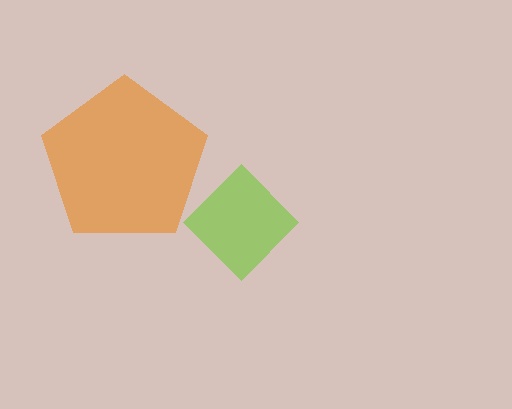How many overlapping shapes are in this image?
There are 2 overlapping shapes in the image.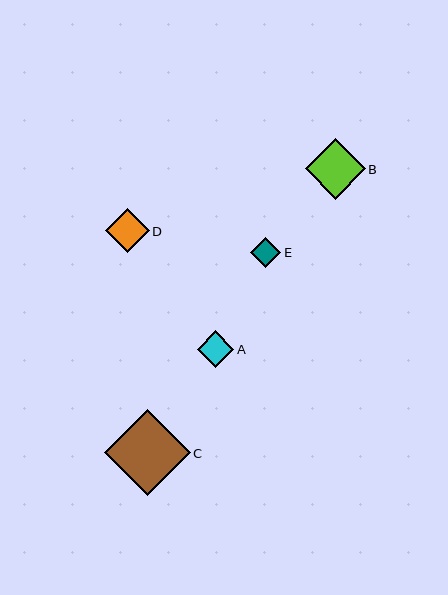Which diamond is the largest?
Diamond C is the largest with a size of approximately 86 pixels.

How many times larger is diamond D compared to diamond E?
Diamond D is approximately 1.4 times the size of diamond E.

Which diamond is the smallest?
Diamond E is the smallest with a size of approximately 30 pixels.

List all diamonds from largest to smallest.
From largest to smallest: C, B, D, A, E.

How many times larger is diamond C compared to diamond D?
Diamond C is approximately 2.0 times the size of diamond D.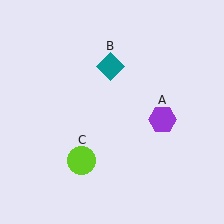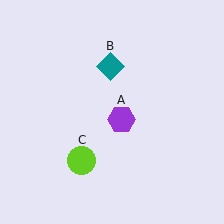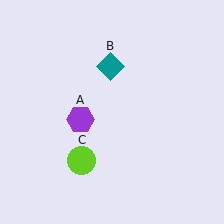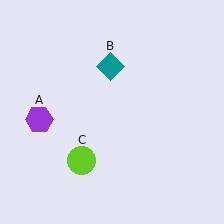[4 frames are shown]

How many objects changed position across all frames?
1 object changed position: purple hexagon (object A).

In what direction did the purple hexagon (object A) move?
The purple hexagon (object A) moved left.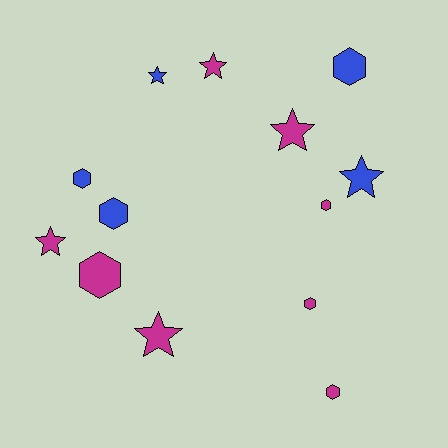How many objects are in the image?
There are 13 objects.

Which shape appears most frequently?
Hexagon, with 7 objects.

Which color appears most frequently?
Magenta, with 8 objects.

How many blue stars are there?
There are 2 blue stars.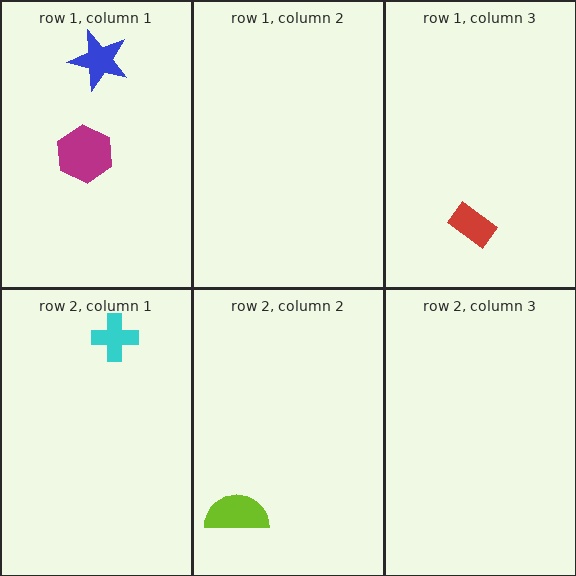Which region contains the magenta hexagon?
The row 1, column 1 region.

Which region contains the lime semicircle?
The row 2, column 2 region.